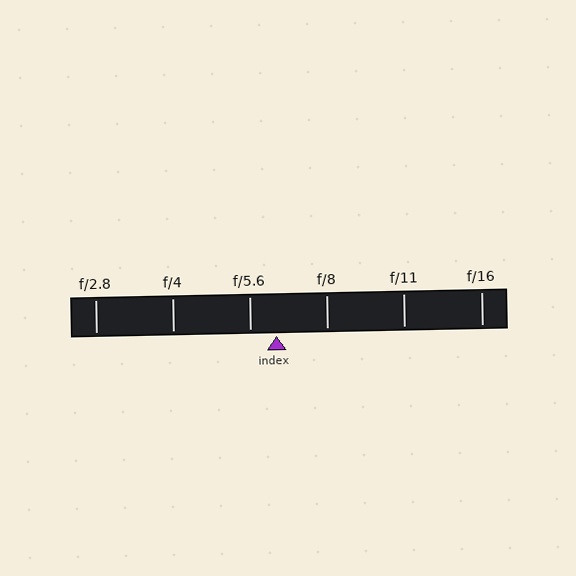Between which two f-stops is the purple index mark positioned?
The index mark is between f/5.6 and f/8.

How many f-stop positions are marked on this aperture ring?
There are 6 f-stop positions marked.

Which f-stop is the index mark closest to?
The index mark is closest to f/5.6.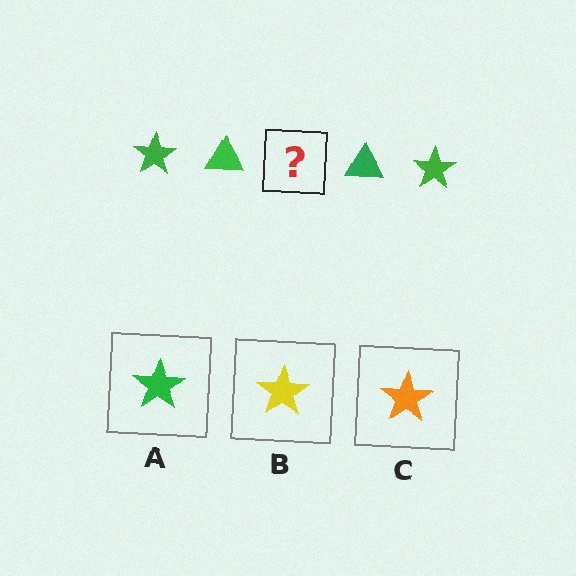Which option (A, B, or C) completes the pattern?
A.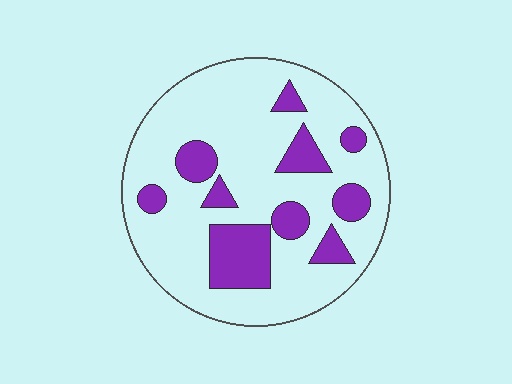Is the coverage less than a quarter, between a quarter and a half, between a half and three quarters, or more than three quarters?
Less than a quarter.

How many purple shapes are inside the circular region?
10.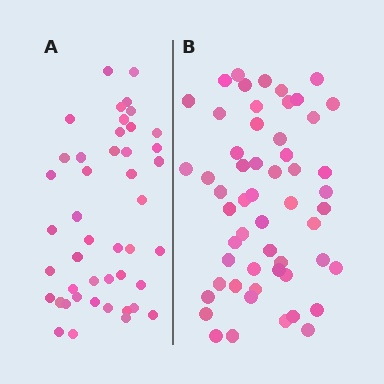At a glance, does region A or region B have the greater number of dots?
Region B (the right region) has more dots.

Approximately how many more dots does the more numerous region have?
Region B has roughly 10 or so more dots than region A.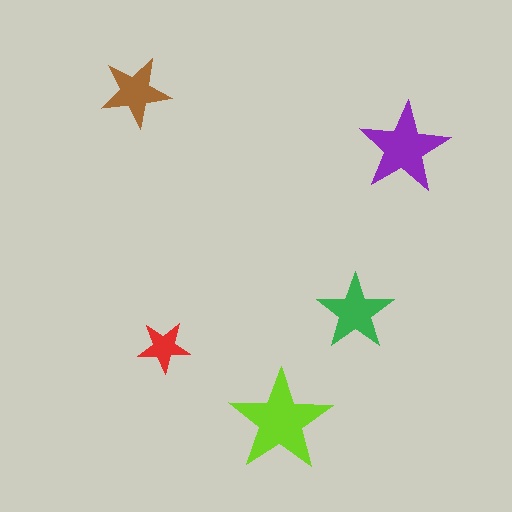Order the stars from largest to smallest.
the lime one, the purple one, the green one, the brown one, the red one.